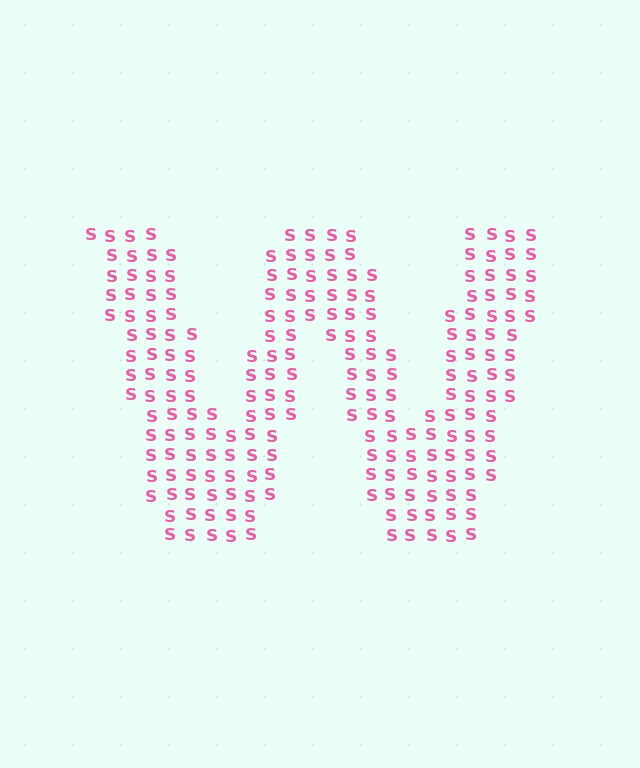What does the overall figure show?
The overall figure shows the letter W.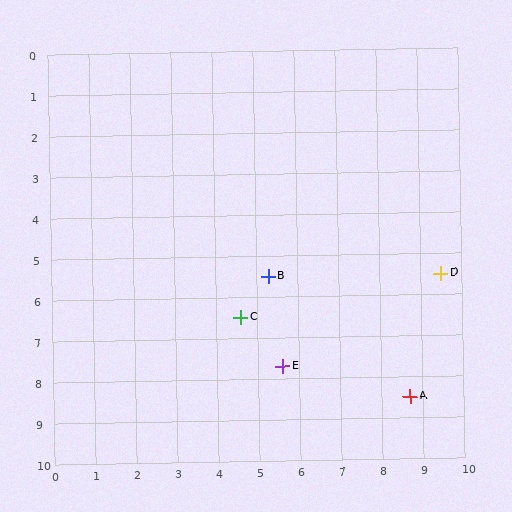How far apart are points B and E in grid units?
Points B and E are about 2.2 grid units apart.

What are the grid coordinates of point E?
Point E is at approximately (5.6, 7.7).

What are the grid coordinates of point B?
Point B is at approximately (5.3, 5.5).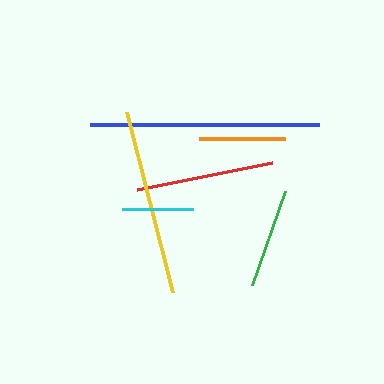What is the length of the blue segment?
The blue segment is approximately 229 pixels long.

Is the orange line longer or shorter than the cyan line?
The orange line is longer than the cyan line.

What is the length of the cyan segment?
The cyan segment is approximately 71 pixels long.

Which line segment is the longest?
The blue line is the longest at approximately 229 pixels.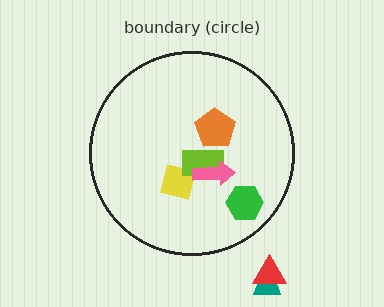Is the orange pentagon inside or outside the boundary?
Inside.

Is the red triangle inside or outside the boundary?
Outside.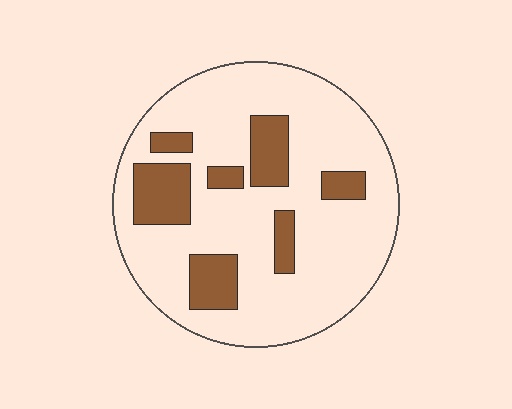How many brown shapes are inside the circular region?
7.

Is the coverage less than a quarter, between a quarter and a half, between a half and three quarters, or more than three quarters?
Less than a quarter.